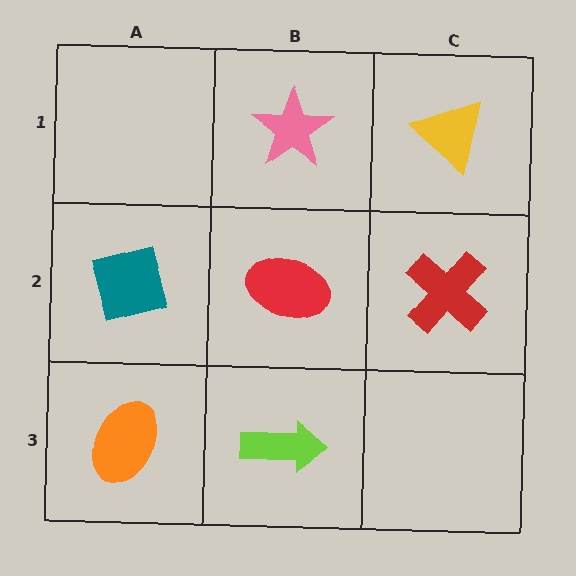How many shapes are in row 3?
2 shapes.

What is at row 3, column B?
A lime arrow.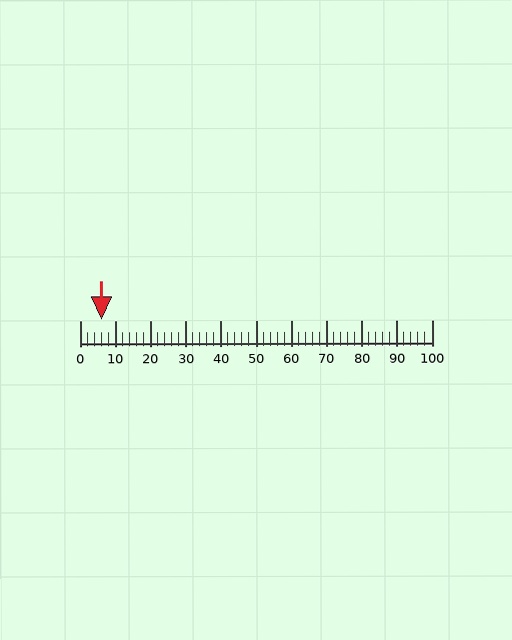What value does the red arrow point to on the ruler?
The red arrow points to approximately 6.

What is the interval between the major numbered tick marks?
The major tick marks are spaced 10 units apart.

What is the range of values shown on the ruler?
The ruler shows values from 0 to 100.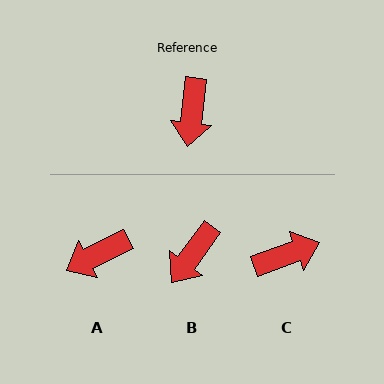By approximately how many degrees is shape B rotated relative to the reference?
Approximately 30 degrees clockwise.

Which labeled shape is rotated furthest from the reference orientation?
C, about 117 degrees away.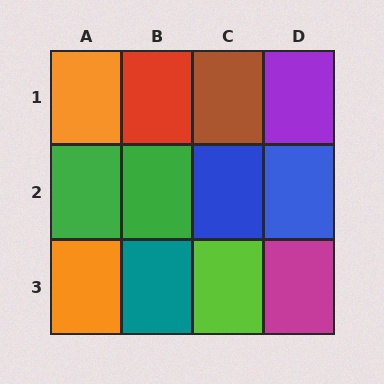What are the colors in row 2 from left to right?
Green, green, blue, blue.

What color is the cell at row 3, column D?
Magenta.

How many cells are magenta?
1 cell is magenta.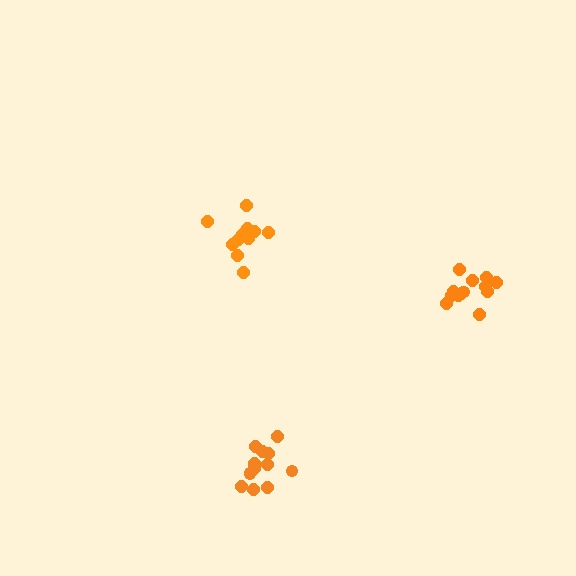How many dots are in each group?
Group 1: 14 dots, Group 2: 12 dots, Group 3: 12 dots (38 total).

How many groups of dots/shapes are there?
There are 3 groups.